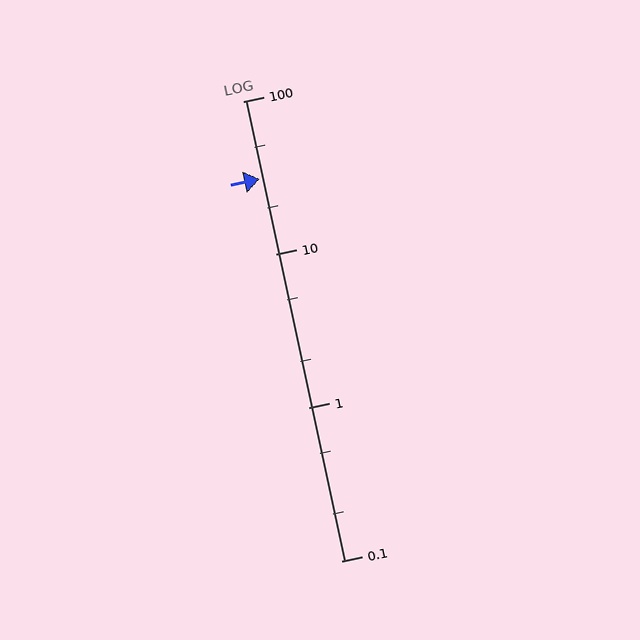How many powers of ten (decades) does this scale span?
The scale spans 3 decades, from 0.1 to 100.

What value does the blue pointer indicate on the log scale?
The pointer indicates approximately 31.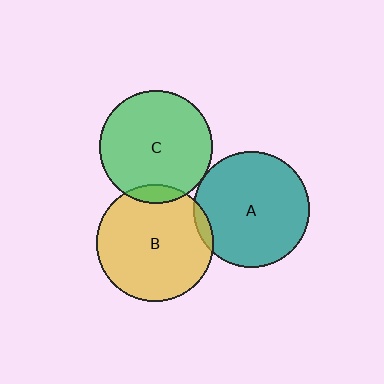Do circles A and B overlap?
Yes.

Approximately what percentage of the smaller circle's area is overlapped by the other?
Approximately 5%.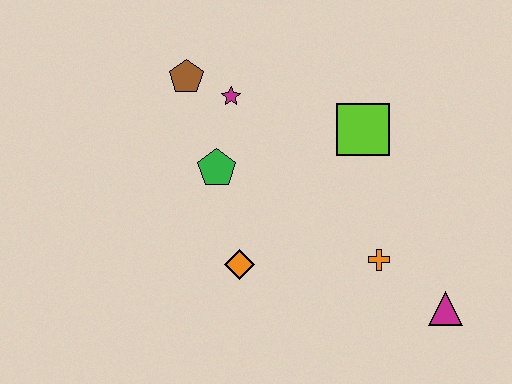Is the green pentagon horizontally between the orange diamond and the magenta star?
No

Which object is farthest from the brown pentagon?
The magenta triangle is farthest from the brown pentagon.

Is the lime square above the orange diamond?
Yes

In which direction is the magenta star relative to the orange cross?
The magenta star is above the orange cross.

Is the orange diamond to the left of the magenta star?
No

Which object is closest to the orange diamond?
The green pentagon is closest to the orange diamond.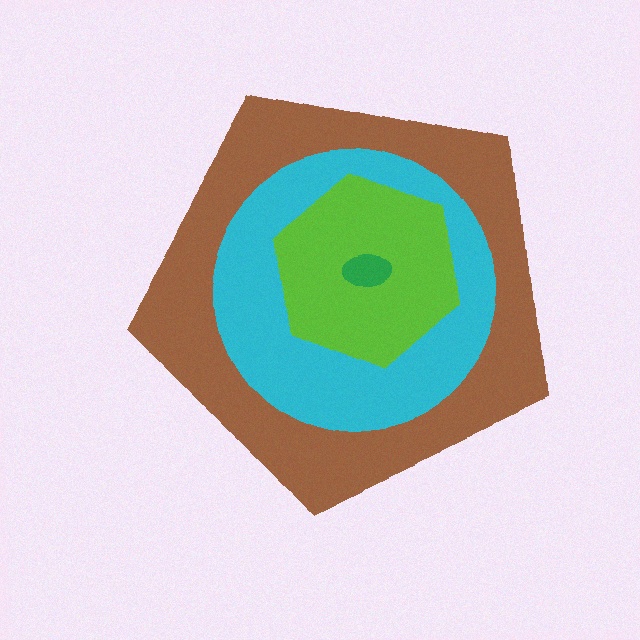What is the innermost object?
The green ellipse.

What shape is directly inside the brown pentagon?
The cyan circle.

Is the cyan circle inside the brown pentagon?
Yes.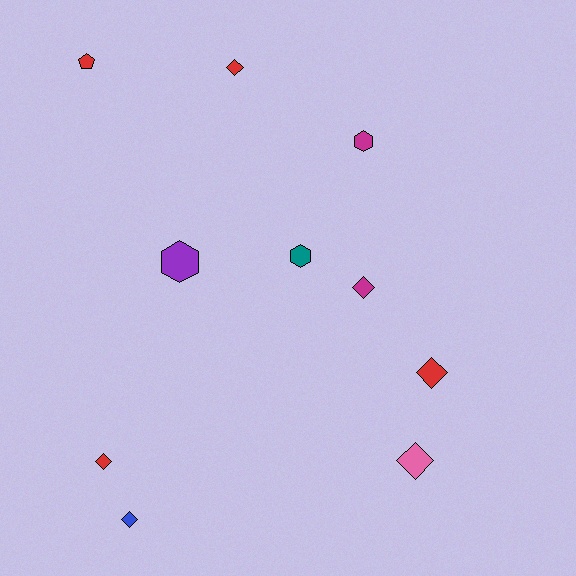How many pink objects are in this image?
There is 1 pink object.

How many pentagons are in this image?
There is 1 pentagon.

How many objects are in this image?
There are 10 objects.